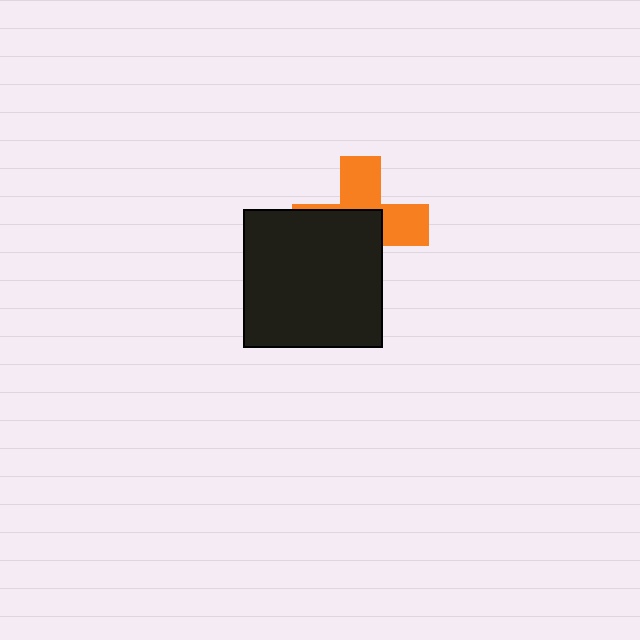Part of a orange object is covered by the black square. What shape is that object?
It is a cross.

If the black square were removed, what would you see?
You would see the complete orange cross.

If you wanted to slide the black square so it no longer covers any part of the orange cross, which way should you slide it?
Slide it toward the lower-left — that is the most direct way to separate the two shapes.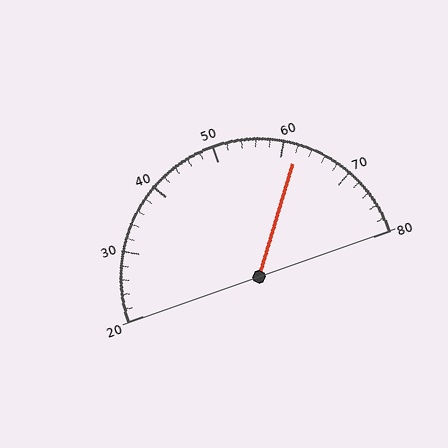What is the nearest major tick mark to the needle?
The nearest major tick mark is 60.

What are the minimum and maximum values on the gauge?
The gauge ranges from 20 to 80.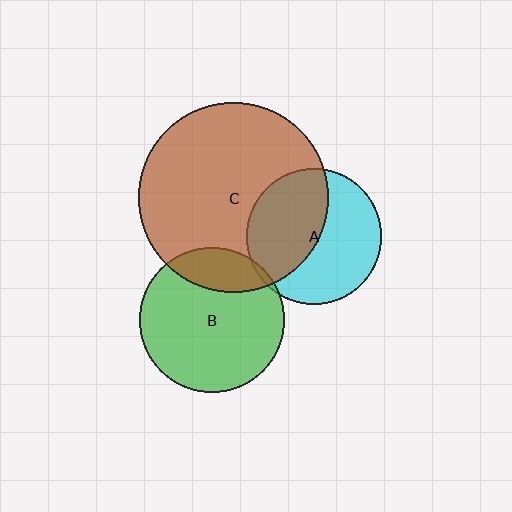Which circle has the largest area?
Circle C (brown).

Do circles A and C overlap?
Yes.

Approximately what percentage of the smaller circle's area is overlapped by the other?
Approximately 45%.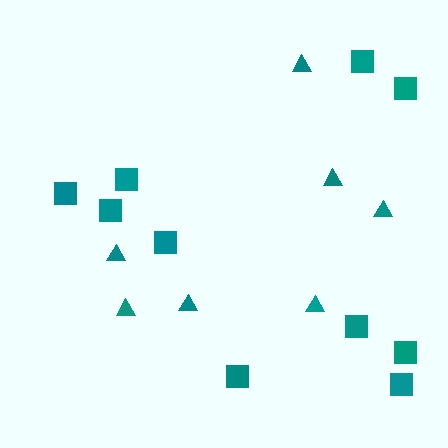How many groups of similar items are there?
There are 2 groups: one group of squares (10) and one group of triangles (7).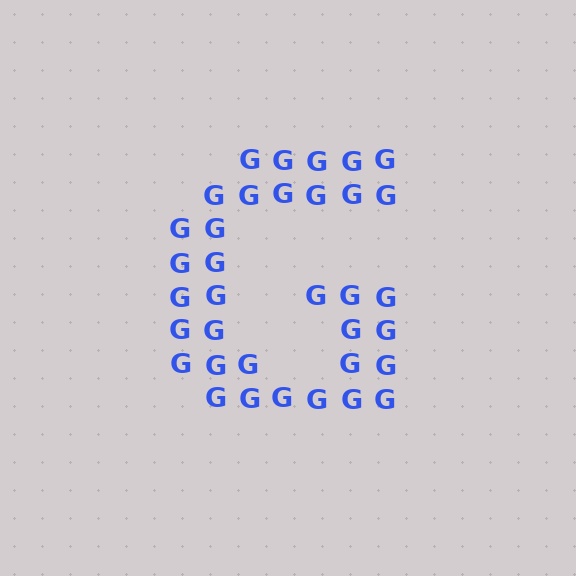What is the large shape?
The large shape is the letter G.